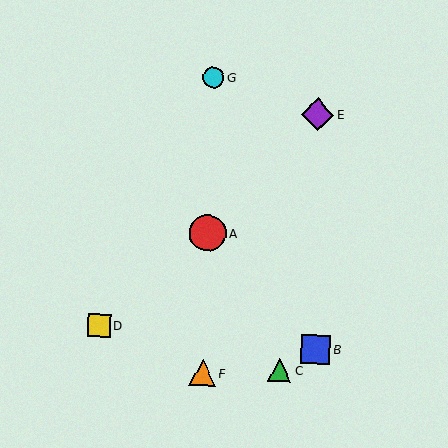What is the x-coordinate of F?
Object F is at x≈203.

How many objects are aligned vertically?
3 objects (A, F, G) are aligned vertically.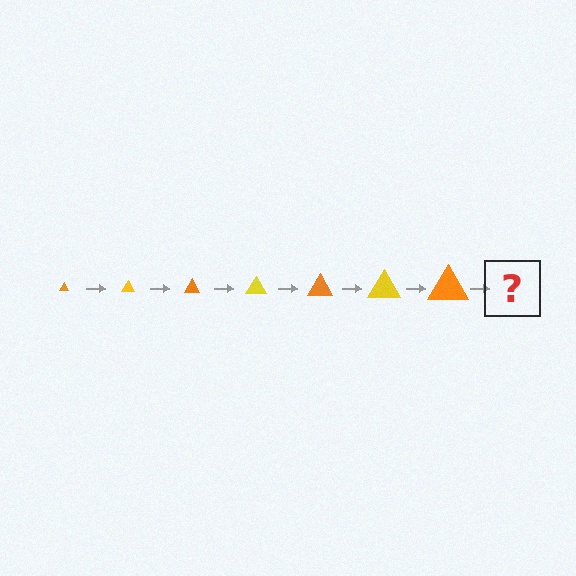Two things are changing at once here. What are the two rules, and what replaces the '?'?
The two rules are that the triangle grows larger each step and the color cycles through orange and yellow. The '?' should be a yellow triangle, larger than the previous one.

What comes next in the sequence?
The next element should be a yellow triangle, larger than the previous one.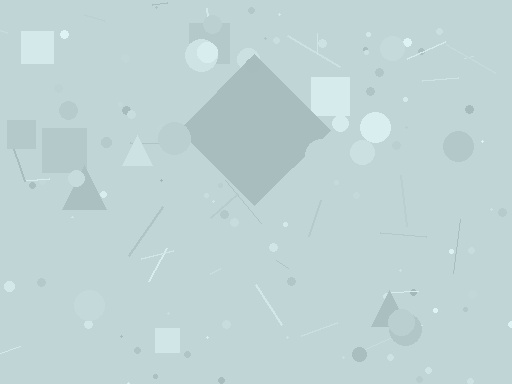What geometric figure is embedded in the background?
A diamond is embedded in the background.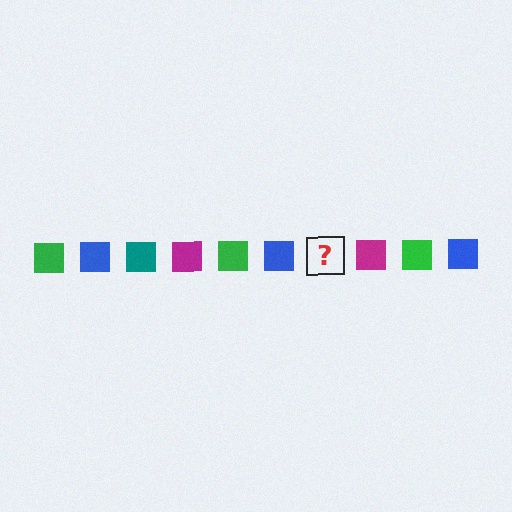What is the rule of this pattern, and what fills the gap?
The rule is that the pattern cycles through green, blue, teal, magenta squares. The gap should be filled with a teal square.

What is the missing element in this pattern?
The missing element is a teal square.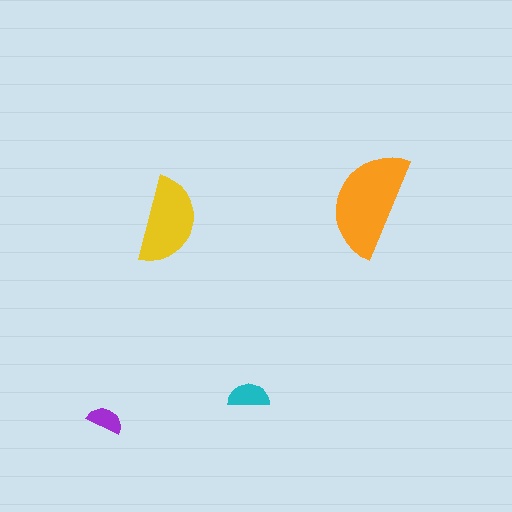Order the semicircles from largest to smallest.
the orange one, the yellow one, the cyan one, the purple one.